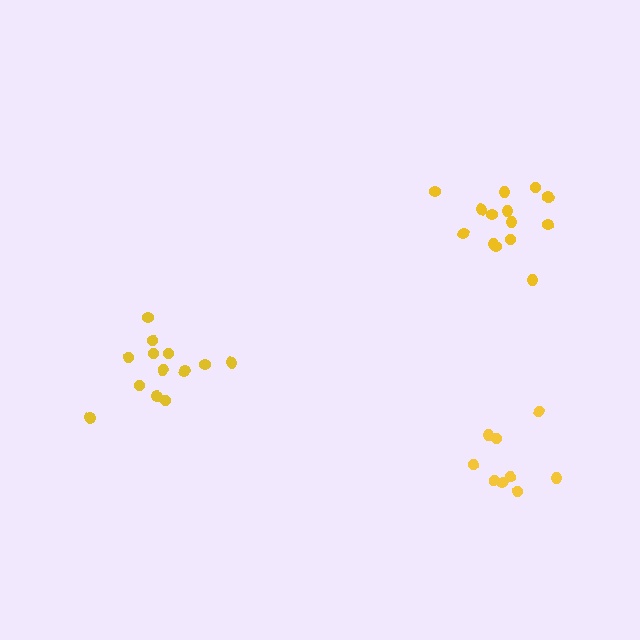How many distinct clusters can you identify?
There are 3 distinct clusters.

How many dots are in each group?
Group 1: 13 dots, Group 2: 15 dots, Group 3: 9 dots (37 total).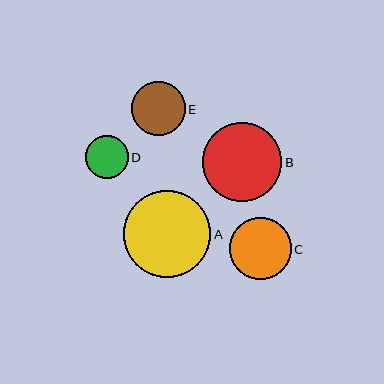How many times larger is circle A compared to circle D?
Circle A is approximately 2.1 times the size of circle D.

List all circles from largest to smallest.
From largest to smallest: A, B, C, E, D.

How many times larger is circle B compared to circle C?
Circle B is approximately 1.3 times the size of circle C.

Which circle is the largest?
Circle A is the largest with a size of approximately 87 pixels.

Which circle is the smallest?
Circle D is the smallest with a size of approximately 42 pixels.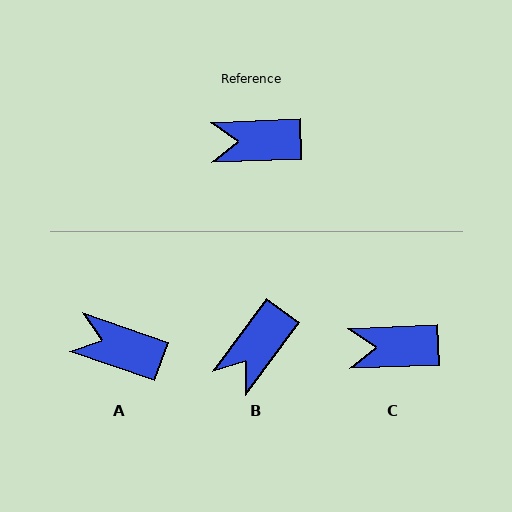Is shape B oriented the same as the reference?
No, it is off by about 52 degrees.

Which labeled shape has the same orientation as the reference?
C.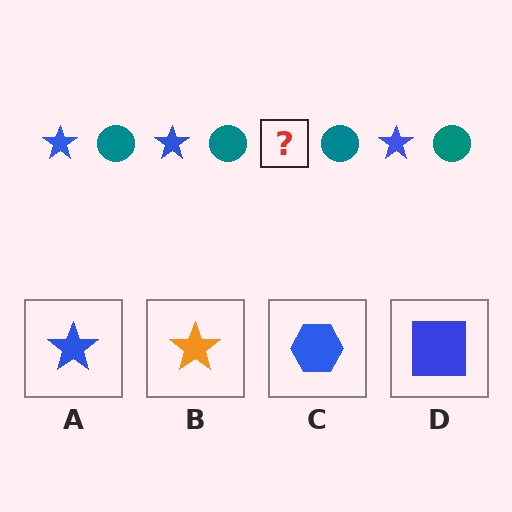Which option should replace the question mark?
Option A.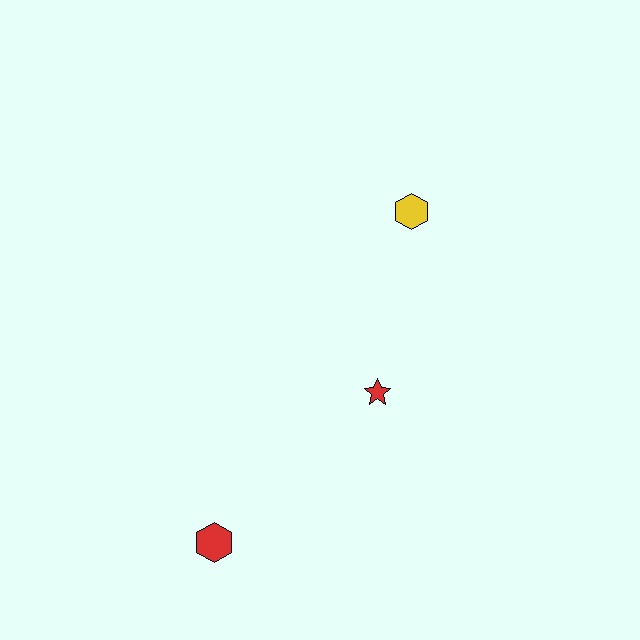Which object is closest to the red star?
The yellow hexagon is closest to the red star.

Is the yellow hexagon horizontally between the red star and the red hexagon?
No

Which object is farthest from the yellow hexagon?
The red hexagon is farthest from the yellow hexagon.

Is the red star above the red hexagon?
Yes